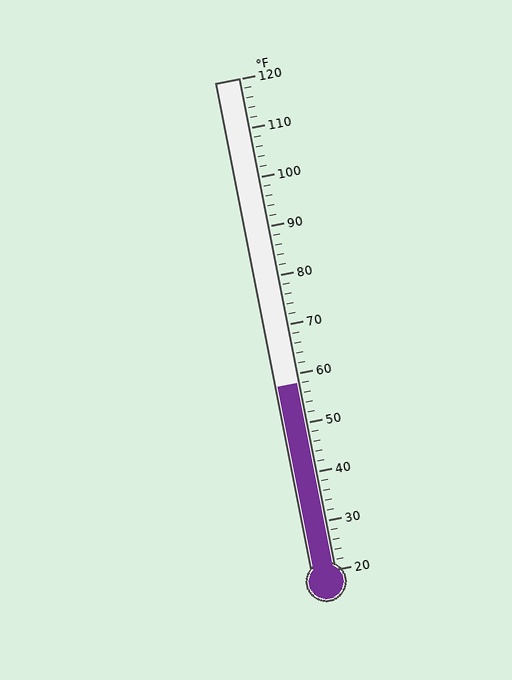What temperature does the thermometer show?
The thermometer shows approximately 58°F.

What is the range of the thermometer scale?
The thermometer scale ranges from 20°F to 120°F.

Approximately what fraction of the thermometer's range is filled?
The thermometer is filled to approximately 40% of its range.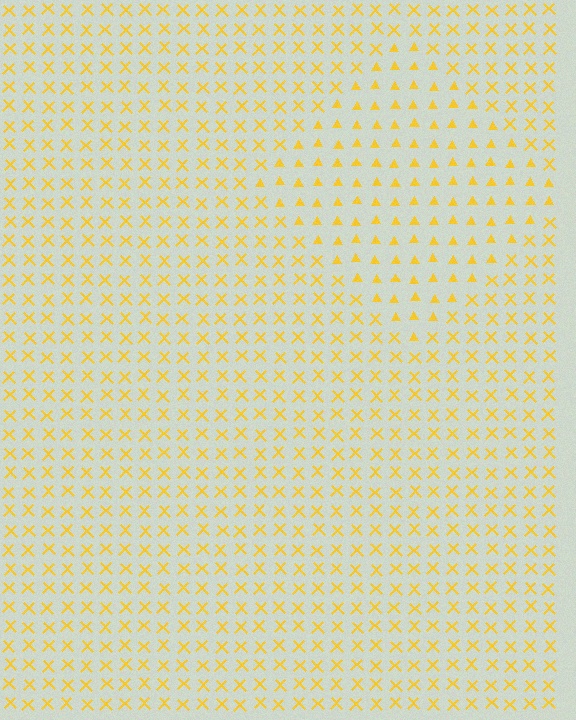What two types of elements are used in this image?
The image uses triangles inside the diamond region and X marks outside it.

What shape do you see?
I see a diamond.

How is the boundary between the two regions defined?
The boundary is defined by a change in element shape: triangles inside vs. X marks outside. All elements share the same color and spacing.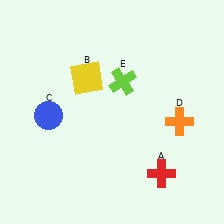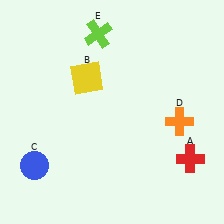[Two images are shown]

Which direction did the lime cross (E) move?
The lime cross (E) moved up.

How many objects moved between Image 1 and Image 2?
3 objects moved between the two images.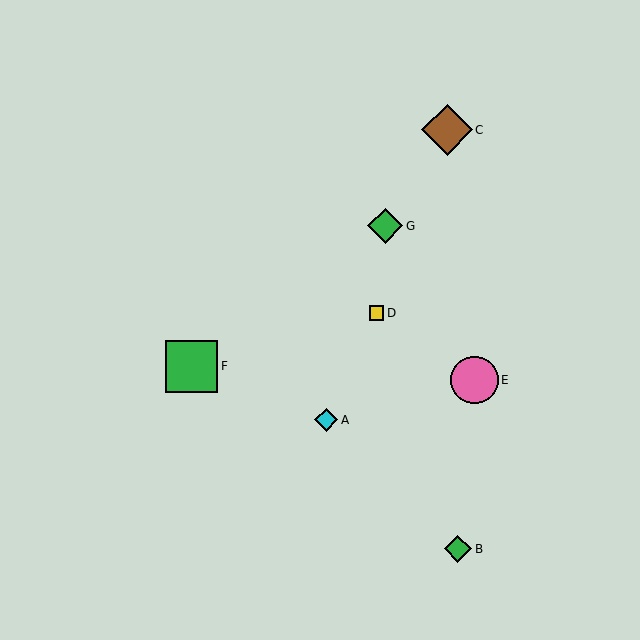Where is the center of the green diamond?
The center of the green diamond is at (385, 226).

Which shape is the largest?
The green square (labeled F) is the largest.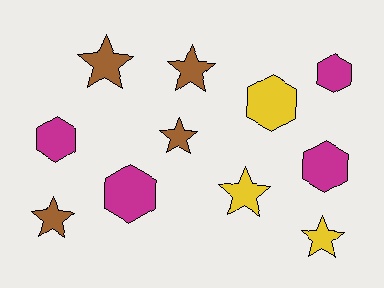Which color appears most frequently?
Magenta, with 4 objects.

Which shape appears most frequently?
Star, with 6 objects.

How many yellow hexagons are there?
There is 1 yellow hexagon.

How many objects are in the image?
There are 11 objects.